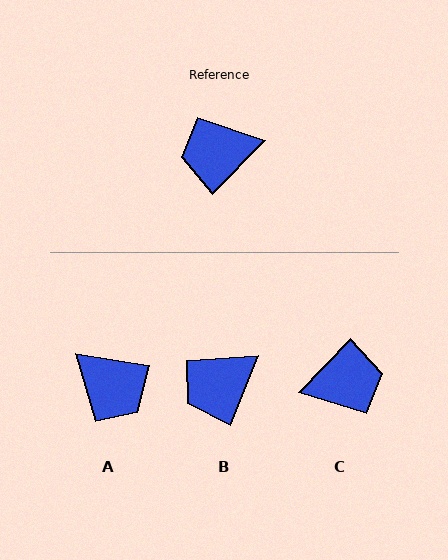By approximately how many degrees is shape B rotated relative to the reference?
Approximately 23 degrees counter-clockwise.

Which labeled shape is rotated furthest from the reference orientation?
C, about 179 degrees away.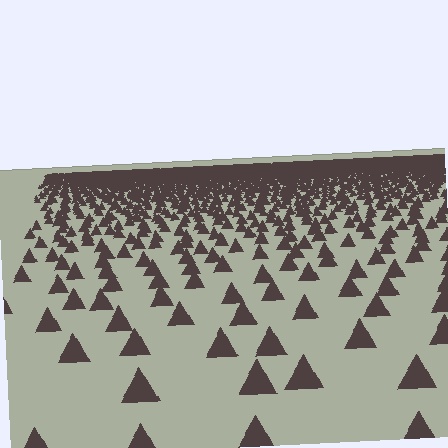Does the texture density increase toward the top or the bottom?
Density increases toward the top.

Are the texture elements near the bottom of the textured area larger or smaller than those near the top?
Larger. Near the bottom, elements are closer to the viewer and appear at a bigger on-screen size.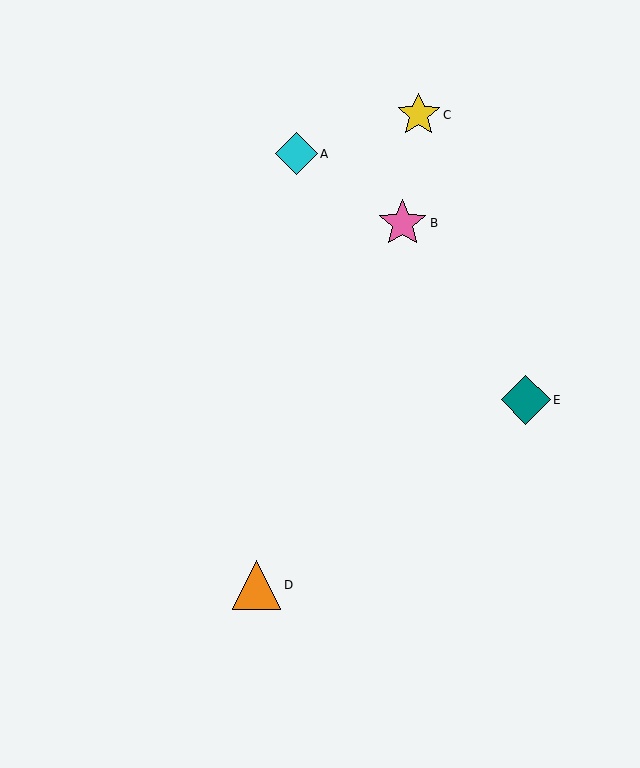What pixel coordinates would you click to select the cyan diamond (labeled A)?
Click at (296, 154) to select the cyan diamond A.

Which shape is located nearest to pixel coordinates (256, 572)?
The orange triangle (labeled D) at (256, 585) is nearest to that location.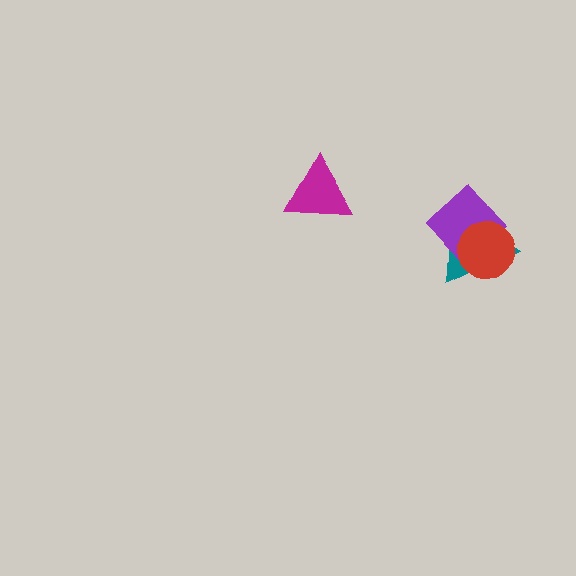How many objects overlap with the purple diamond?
2 objects overlap with the purple diamond.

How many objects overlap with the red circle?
2 objects overlap with the red circle.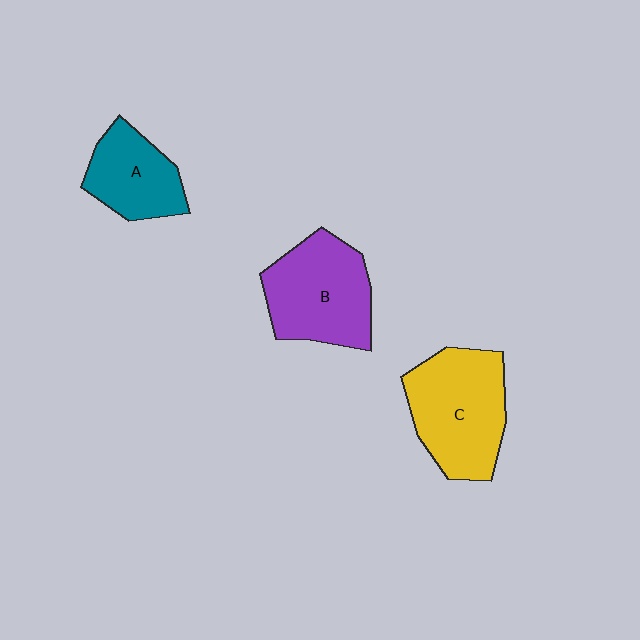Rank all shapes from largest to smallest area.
From largest to smallest: C (yellow), B (purple), A (teal).